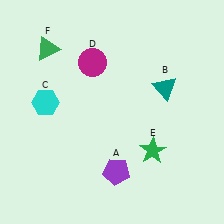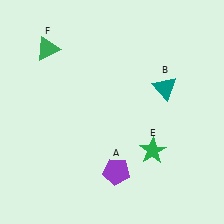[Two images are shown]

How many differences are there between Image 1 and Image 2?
There are 2 differences between the two images.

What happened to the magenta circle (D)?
The magenta circle (D) was removed in Image 2. It was in the top-left area of Image 1.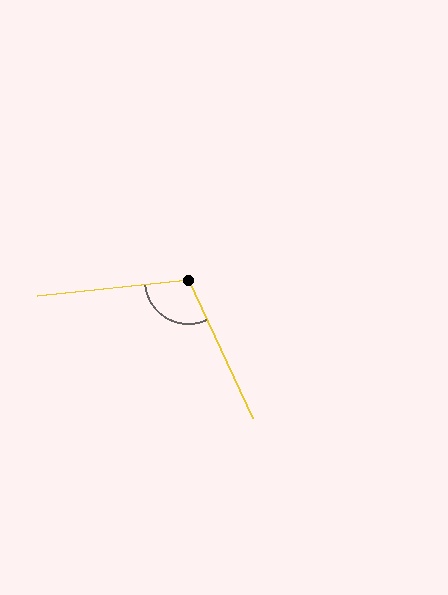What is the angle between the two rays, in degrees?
Approximately 109 degrees.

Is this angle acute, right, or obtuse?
It is obtuse.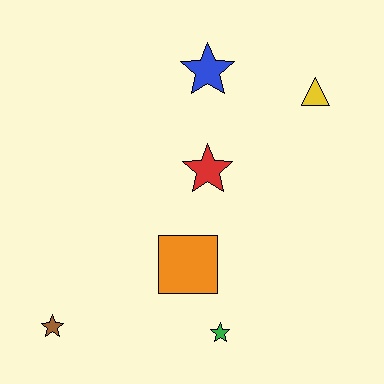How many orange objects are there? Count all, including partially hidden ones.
There is 1 orange object.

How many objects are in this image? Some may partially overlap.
There are 6 objects.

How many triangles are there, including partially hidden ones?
There is 1 triangle.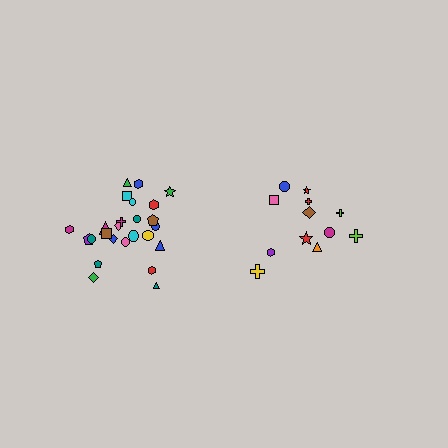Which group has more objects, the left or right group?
The left group.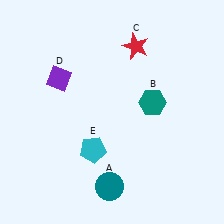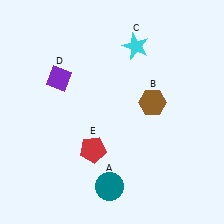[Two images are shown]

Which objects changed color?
B changed from teal to brown. C changed from red to cyan. E changed from cyan to red.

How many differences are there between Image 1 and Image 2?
There are 3 differences between the two images.